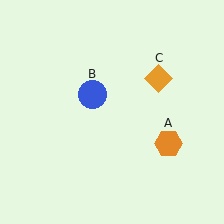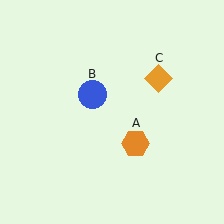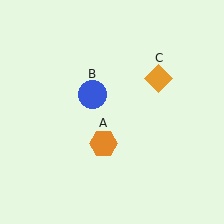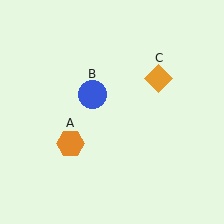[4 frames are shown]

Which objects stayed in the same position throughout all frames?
Blue circle (object B) and orange diamond (object C) remained stationary.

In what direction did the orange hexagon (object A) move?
The orange hexagon (object A) moved left.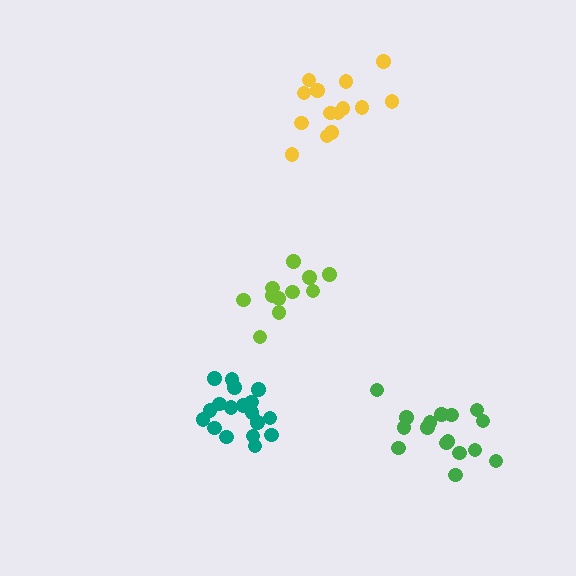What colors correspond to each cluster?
The clusters are colored: lime, yellow, teal, green.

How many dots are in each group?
Group 1: 12 dots, Group 2: 14 dots, Group 3: 18 dots, Group 4: 16 dots (60 total).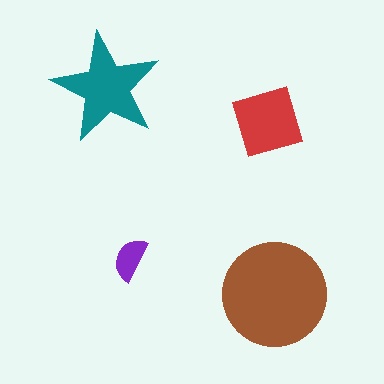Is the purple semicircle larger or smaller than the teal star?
Smaller.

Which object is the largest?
The brown circle.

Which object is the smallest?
The purple semicircle.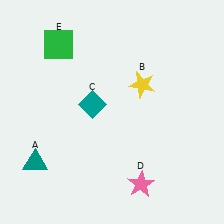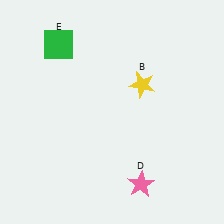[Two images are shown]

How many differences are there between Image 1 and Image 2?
There are 2 differences between the two images.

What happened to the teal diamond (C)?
The teal diamond (C) was removed in Image 2. It was in the top-left area of Image 1.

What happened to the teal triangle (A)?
The teal triangle (A) was removed in Image 2. It was in the bottom-left area of Image 1.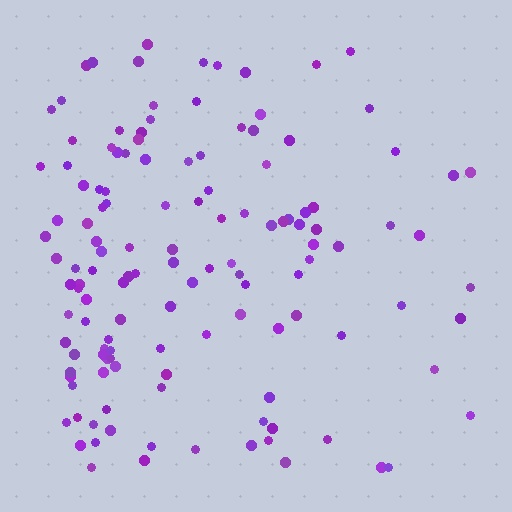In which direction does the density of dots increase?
From right to left, with the left side densest.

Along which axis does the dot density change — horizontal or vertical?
Horizontal.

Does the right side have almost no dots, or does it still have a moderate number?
Still a moderate number, just noticeably fewer than the left.